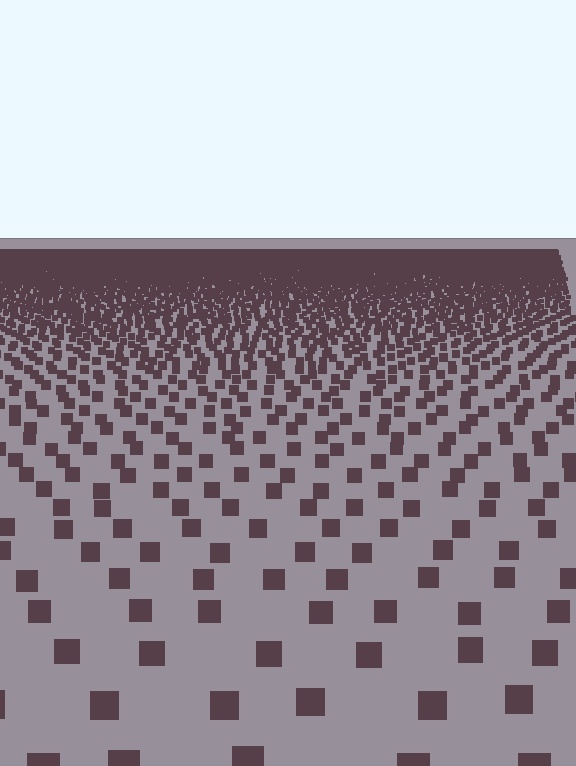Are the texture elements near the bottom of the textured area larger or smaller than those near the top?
Larger. Near the bottom, elements are closer to the viewer and appear at a bigger on-screen size.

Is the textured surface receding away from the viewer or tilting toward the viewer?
The surface is receding away from the viewer. Texture elements get smaller and denser toward the top.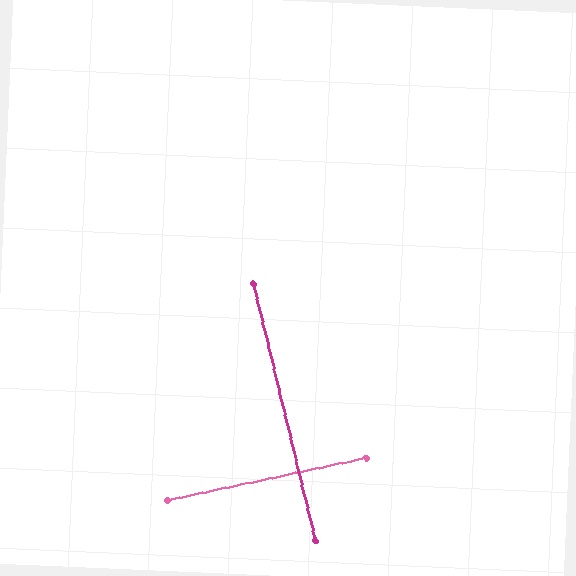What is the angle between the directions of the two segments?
Approximately 89 degrees.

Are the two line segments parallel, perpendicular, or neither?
Perpendicular — they meet at approximately 89°.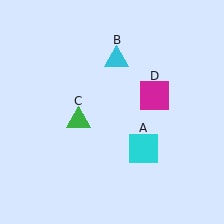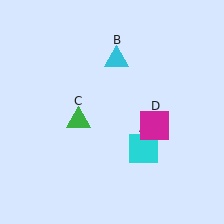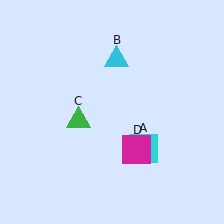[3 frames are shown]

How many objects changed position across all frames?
1 object changed position: magenta square (object D).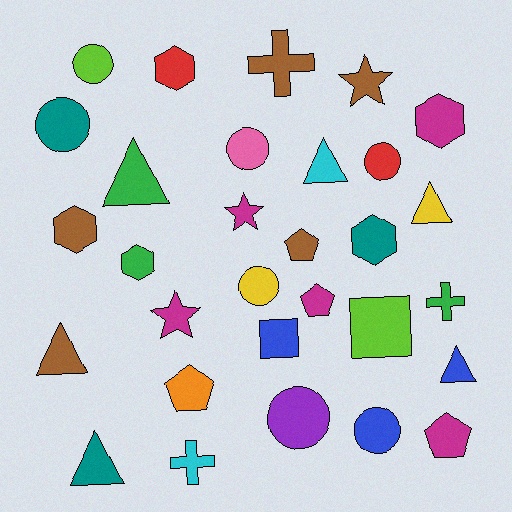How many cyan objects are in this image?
There are 2 cyan objects.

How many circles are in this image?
There are 7 circles.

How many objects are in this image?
There are 30 objects.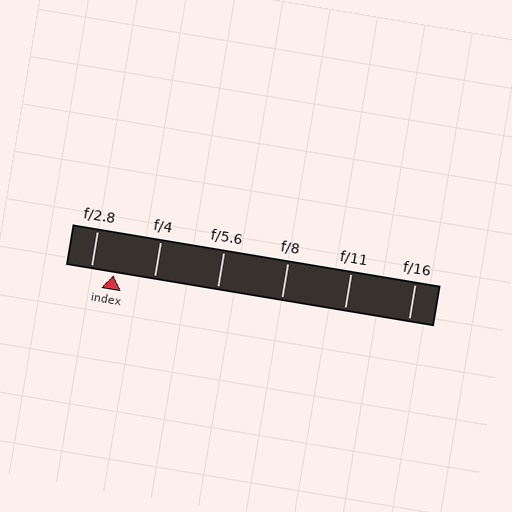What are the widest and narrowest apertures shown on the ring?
The widest aperture shown is f/2.8 and the narrowest is f/16.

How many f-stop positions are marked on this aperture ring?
There are 6 f-stop positions marked.